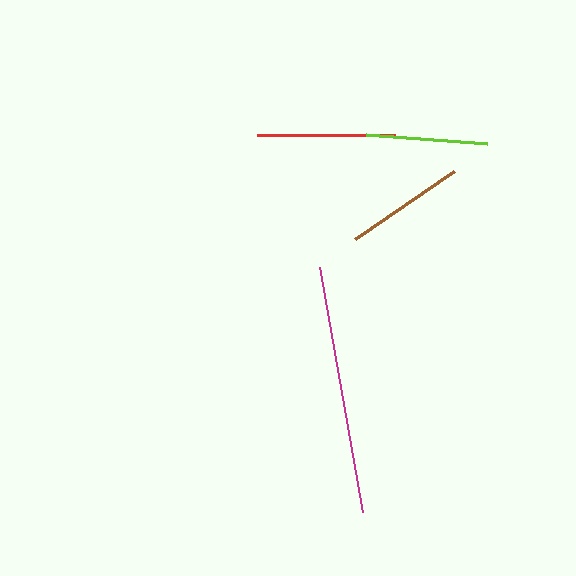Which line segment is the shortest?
The brown line is the shortest at approximately 121 pixels.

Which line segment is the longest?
The magenta line is the longest at approximately 249 pixels.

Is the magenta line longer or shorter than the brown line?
The magenta line is longer than the brown line.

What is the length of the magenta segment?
The magenta segment is approximately 249 pixels long.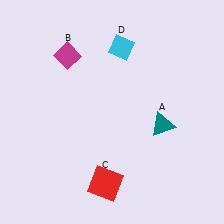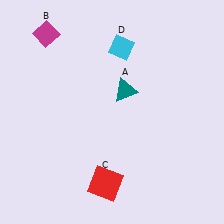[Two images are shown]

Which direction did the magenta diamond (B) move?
The magenta diamond (B) moved up.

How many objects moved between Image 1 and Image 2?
2 objects moved between the two images.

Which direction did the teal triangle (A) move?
The teal triangle (A) moved left.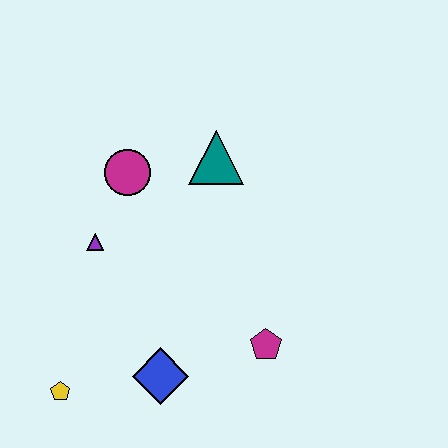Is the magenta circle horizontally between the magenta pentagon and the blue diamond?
No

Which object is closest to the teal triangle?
The magenta circle is closest to the teal triangle.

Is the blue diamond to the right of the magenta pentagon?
No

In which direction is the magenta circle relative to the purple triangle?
The magenta circle is above the purple triangle.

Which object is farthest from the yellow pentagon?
The teal triangle is farthest from the yellow pentagon.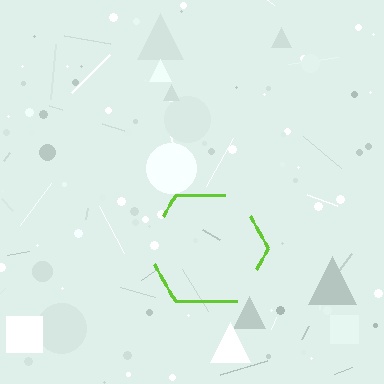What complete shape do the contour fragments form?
The contour fragments form a hexagon.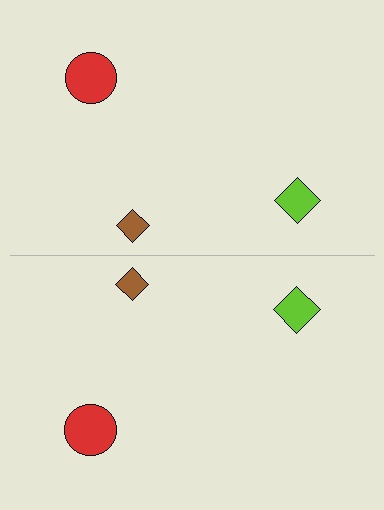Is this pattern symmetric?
Yes, this pattern has bilateral (reflection) symmetry.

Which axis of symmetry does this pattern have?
The pattern has a horizontal axis of symmetry running through the center of the image.